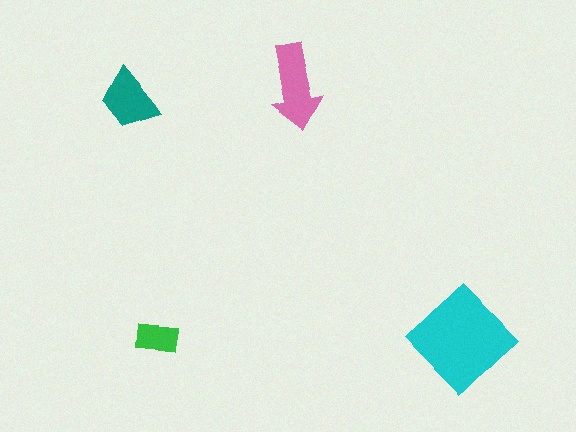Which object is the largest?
The cyan diamond.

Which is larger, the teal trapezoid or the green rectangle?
The teal trapezoid.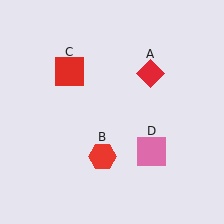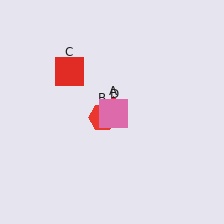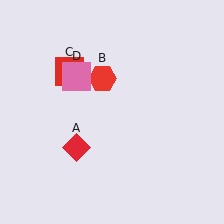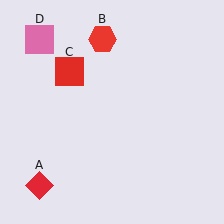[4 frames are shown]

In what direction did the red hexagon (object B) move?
The red hexagon (object B) moved up.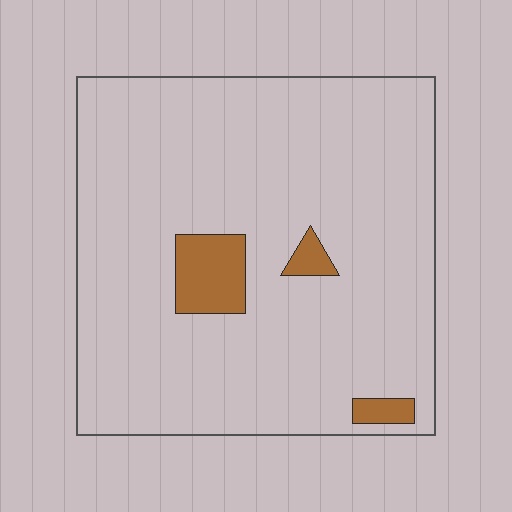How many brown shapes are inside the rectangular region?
3.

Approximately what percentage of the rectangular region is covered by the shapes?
Approximately 5%.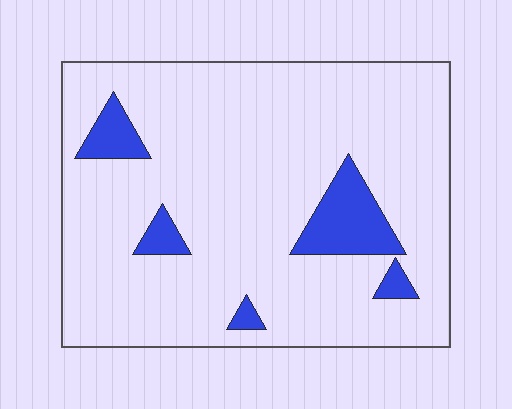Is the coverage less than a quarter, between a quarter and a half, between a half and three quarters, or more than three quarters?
Less than a quarter.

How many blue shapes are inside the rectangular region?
5.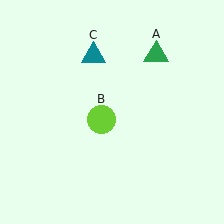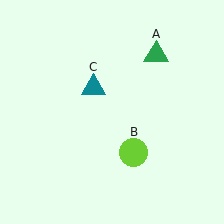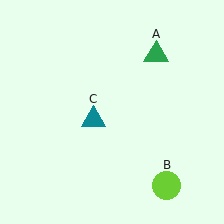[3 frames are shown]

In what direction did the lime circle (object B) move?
The lime circle (object B) moved down and to the right.